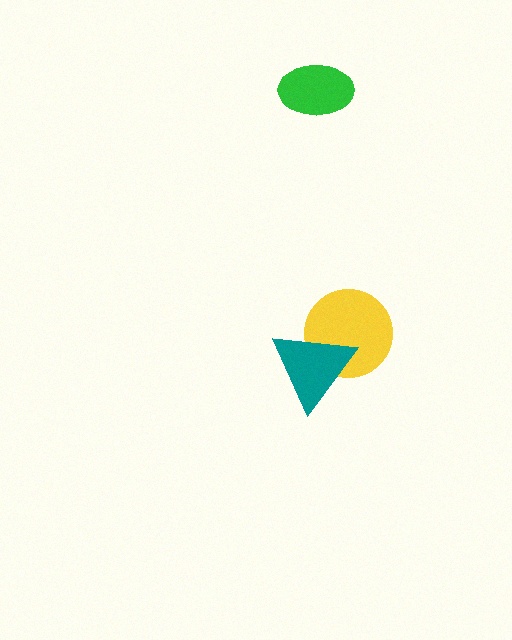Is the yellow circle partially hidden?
Yes, it is partially covered by another shape.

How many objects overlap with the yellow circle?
1 object overlaps with the yellow circle.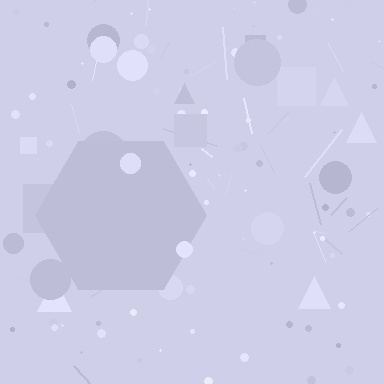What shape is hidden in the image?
A hexagon is hidden in the image.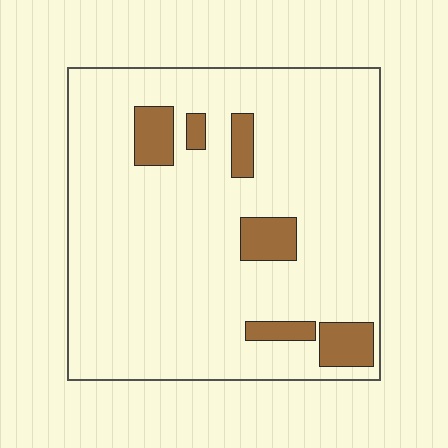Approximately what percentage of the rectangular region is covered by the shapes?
Approximately 10%.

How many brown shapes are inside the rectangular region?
6.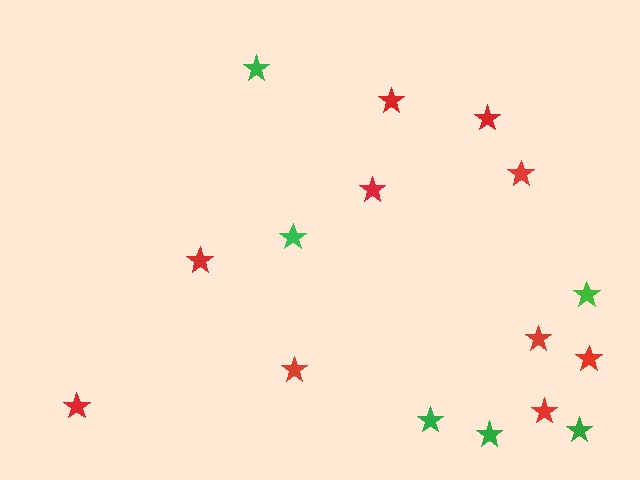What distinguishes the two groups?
There are 2 groups: one group of red stars (10) and one group of green stars (6).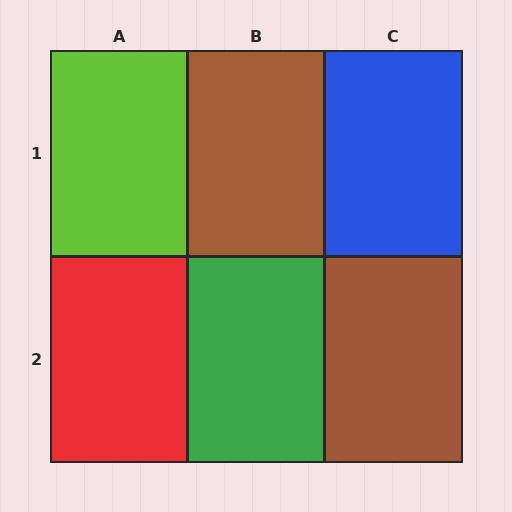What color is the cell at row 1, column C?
Blue.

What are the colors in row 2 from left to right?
Red, green, brown.